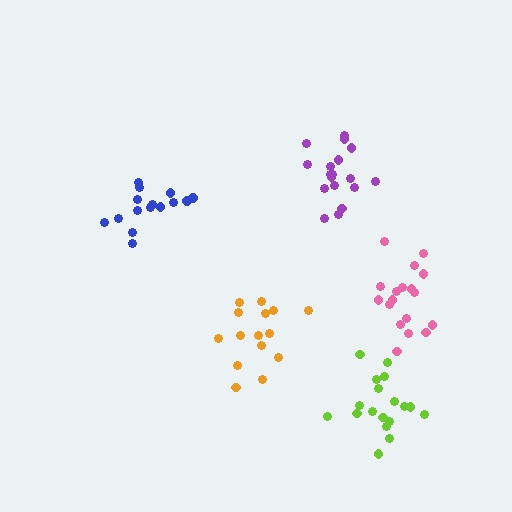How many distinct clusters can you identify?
There are 5 distinct clusters.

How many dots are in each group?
Group 1: 15 dots, Group 2: 18 dots, Group 3: 18 dots, Group 4: 18 dots, Group 5: 15 dots (84 total).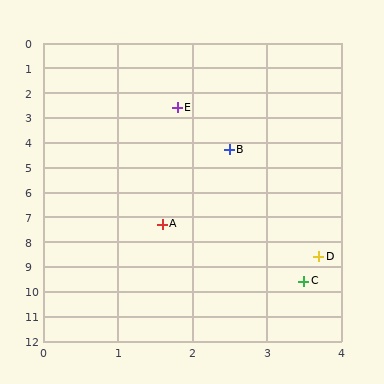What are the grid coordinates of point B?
Point B is at approximately (2.5, 4.3).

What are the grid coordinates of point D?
Point D is at approximately (3.7, 8.6).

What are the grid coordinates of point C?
Point C is at approximately (3.5, 9.6).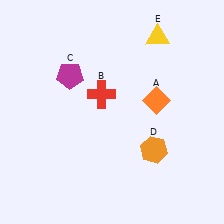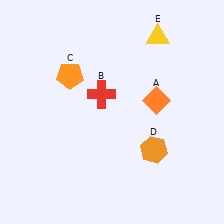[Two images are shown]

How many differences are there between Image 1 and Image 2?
There is 1 difference between the two images.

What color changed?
The pentagon (C) changed from magenta in Image 1 to orange in Image 2.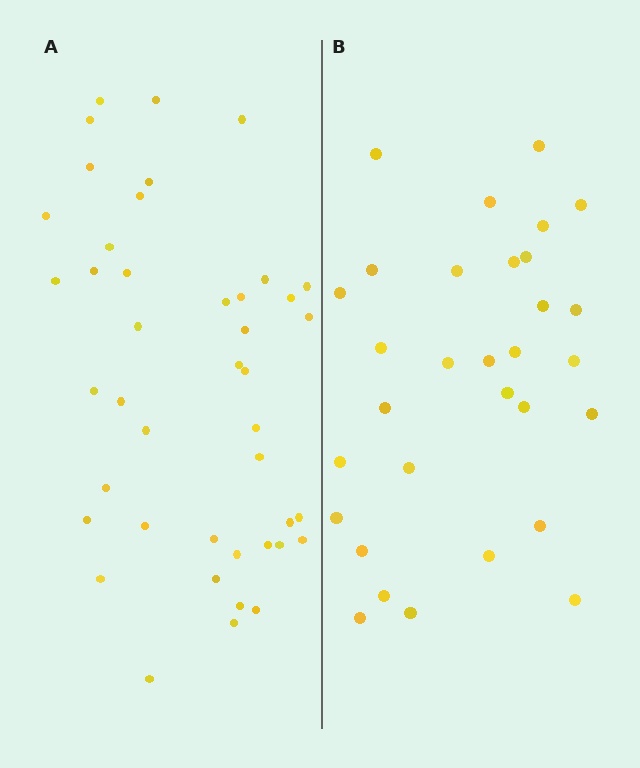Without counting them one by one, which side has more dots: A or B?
Region A (the left region) has more dots.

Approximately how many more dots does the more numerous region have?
Region A has roughly 12 or so more dots than region B.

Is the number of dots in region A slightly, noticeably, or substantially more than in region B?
Region A has noticeably more, but not dramatically so. The ratio is roughly 1.4 to 1.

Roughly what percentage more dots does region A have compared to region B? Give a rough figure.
About 40% more.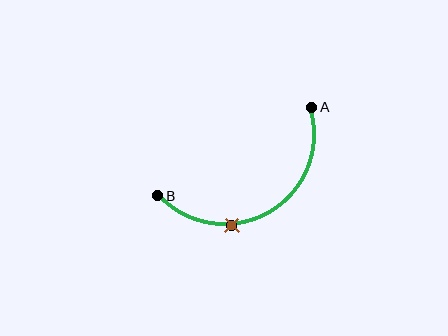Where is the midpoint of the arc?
The arc midpoint is the point on the curve farthest from the straight line joining A and B. It sits below that line.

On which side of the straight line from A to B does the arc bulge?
The arc bulges below the straight line connecting A and B.